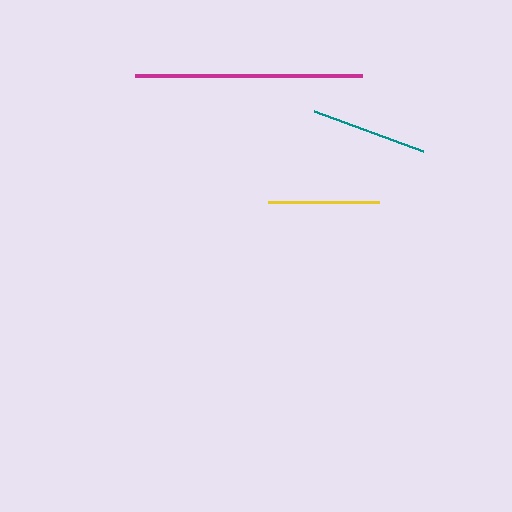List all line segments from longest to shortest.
From longest to shortest: magenta, teal, yellow.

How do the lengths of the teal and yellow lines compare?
The teal and yellow lines are approximately the same length.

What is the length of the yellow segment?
The yellow segment is approximately 111 pixels long.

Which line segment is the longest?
The magenta line is the longest at approximately 227 pixels.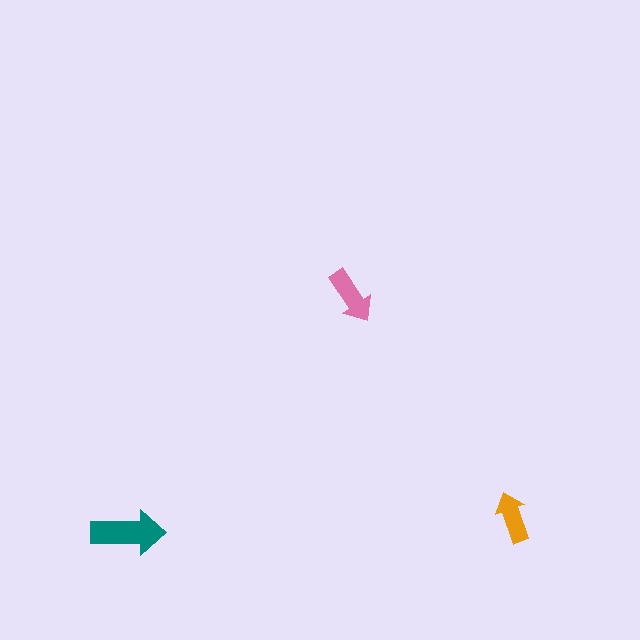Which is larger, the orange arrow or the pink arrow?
The pink one.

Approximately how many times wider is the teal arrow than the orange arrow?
About 1.5 times wider.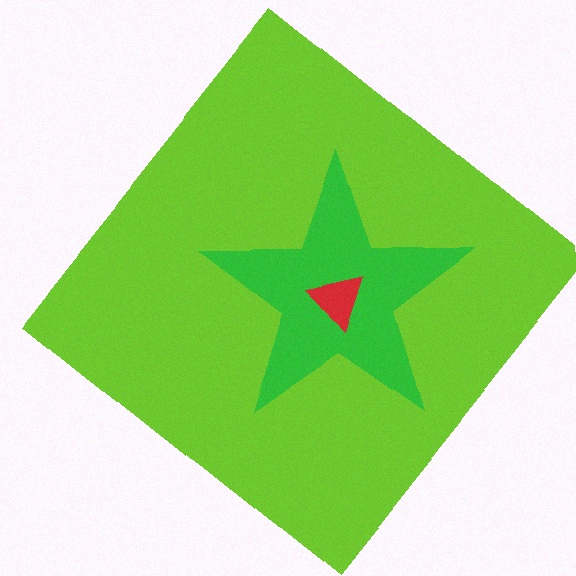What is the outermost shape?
The lime diamond.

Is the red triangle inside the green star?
Yes.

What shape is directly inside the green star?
The red triangle.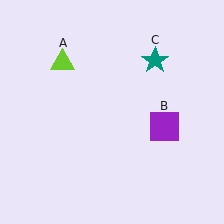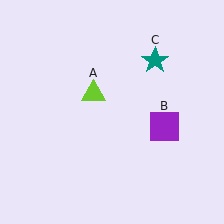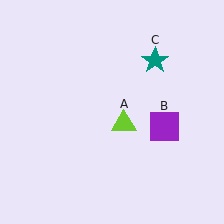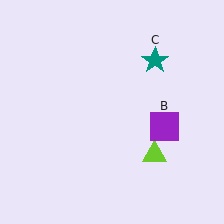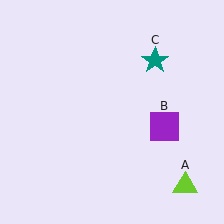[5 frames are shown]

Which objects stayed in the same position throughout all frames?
Purple square (object B) and teal star (object C) remained stationary.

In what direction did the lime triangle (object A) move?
The lime triangle (object A) moved down and to the right.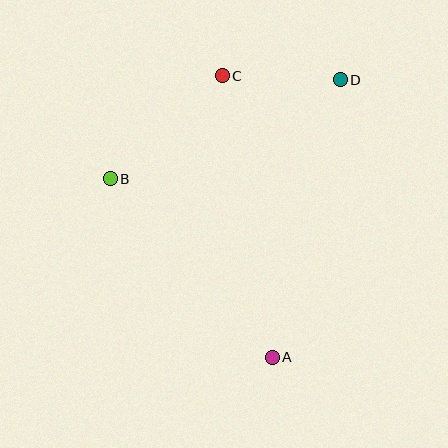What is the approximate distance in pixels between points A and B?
The distance between A and B is approximately 241 pixels.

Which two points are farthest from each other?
Points A and C are farthest from each other.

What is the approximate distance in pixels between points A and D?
The distance between A and D is approximately 285 pixels.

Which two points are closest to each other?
Points C and D are closest to each other.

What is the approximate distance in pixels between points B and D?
The distance between B and D is approximately 250 pixels.